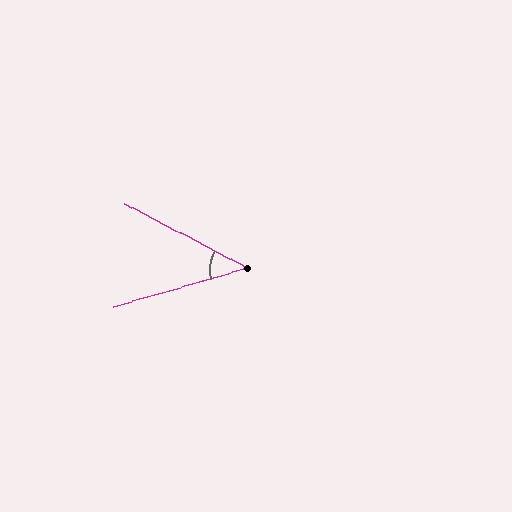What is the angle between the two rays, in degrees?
Approximately 44 degrees.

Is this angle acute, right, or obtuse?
It is acute.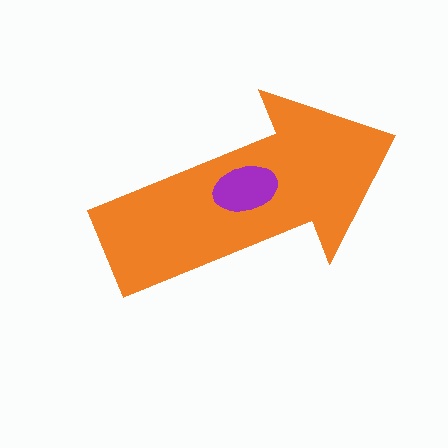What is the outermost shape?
The orange arrow.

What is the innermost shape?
The purple ellipse.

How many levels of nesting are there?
2.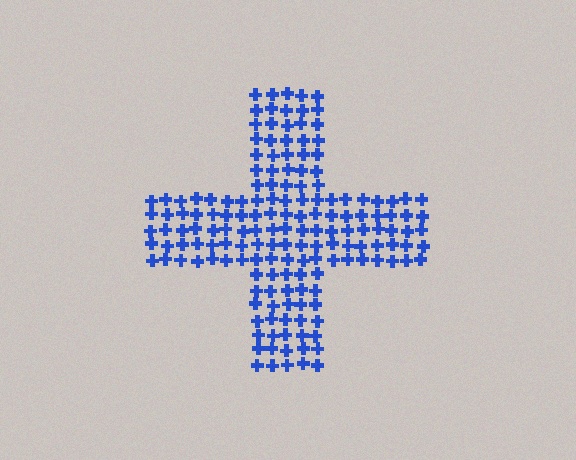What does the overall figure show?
The overall figure shows a cross.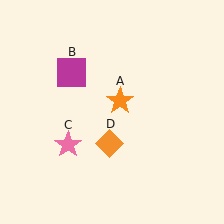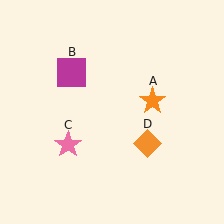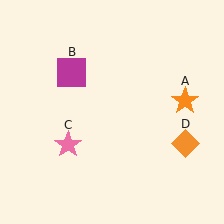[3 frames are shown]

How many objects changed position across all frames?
2 objects changed position: orange star (object A), orange diamond (object D).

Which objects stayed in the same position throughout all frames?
Magenta square (object B) and pink star (object C) remained stationary.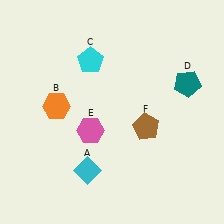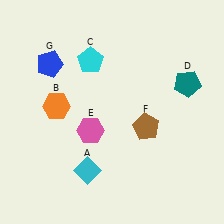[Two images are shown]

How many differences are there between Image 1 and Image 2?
There is 1 difference between the two images.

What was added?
A blue pentagon (G) was added in Image 2.